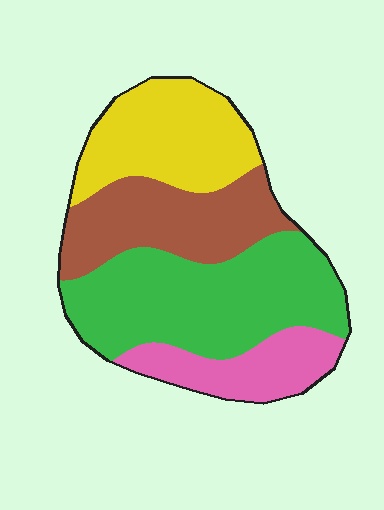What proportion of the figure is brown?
Brown takes up about one quarter (1/4) of the figure.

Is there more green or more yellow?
Green.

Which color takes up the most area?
Green, at roughly 40%.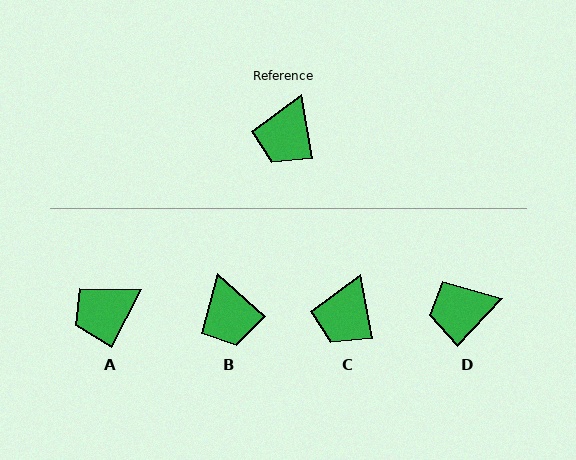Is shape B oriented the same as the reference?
No, it is off by about 38 degrees.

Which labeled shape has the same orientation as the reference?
C.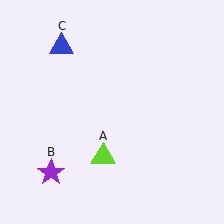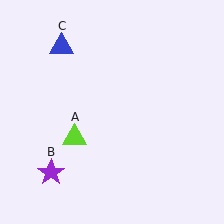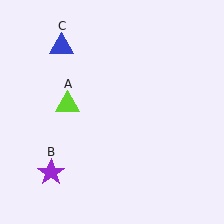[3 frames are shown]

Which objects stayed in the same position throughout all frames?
Purple star (object B) and blue triangle (object C) remained stationary.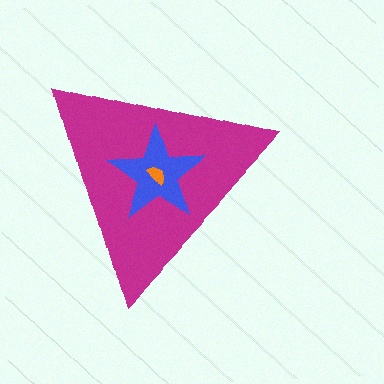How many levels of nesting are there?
3.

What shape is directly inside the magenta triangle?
The blue star.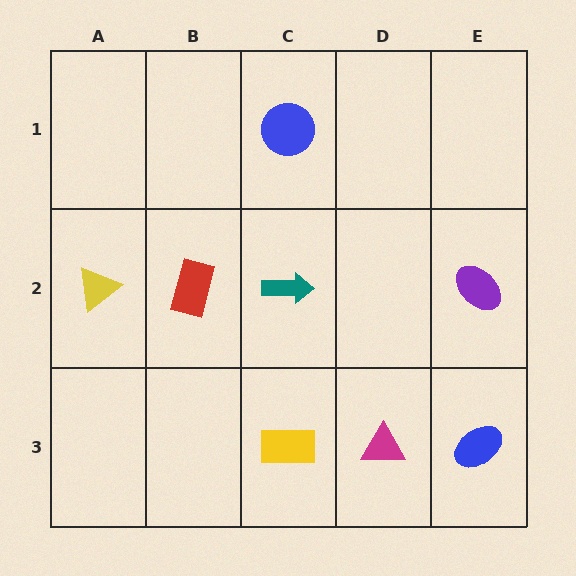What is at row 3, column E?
A blue ellipse.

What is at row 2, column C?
A teal arrow.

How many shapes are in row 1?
1 shape.